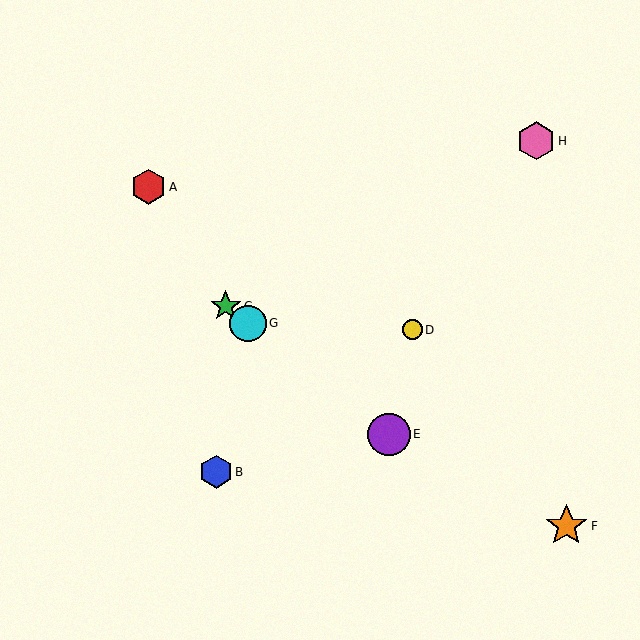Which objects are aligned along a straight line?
Objects C, E, G are aligned along a straight line.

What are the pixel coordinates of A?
Object A is at (149, 187).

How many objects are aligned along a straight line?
3 objects (C, E, G) are aligned along a straight line.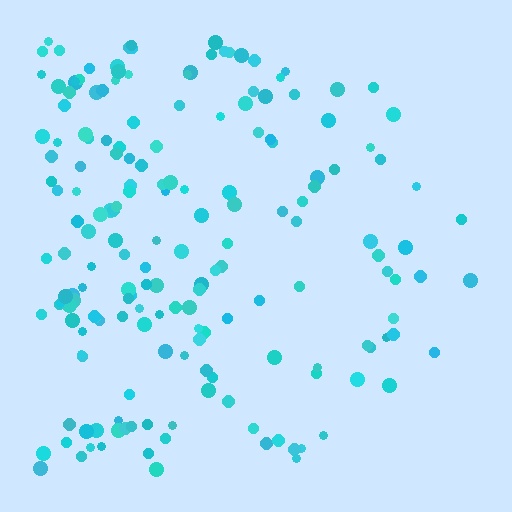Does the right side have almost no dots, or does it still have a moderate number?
Still a moderate number, just noticeably fewer than the left.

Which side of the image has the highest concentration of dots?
The left.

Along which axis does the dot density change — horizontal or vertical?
Horizontal.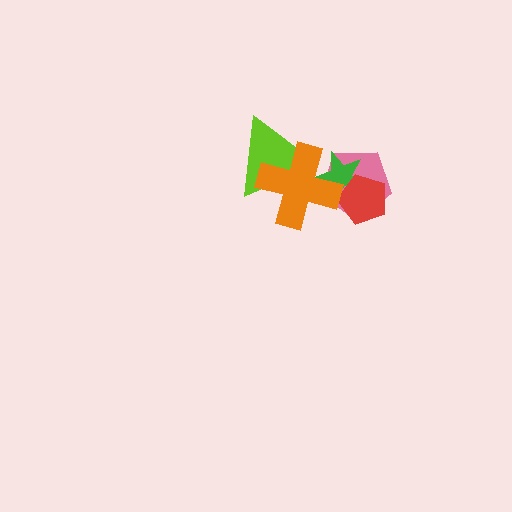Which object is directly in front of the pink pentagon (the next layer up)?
The green star is directly in front of the pink pentagon.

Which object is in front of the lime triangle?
The orange cross is in front of the lime triangle.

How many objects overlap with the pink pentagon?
3 objects overlap with the pink pentagon.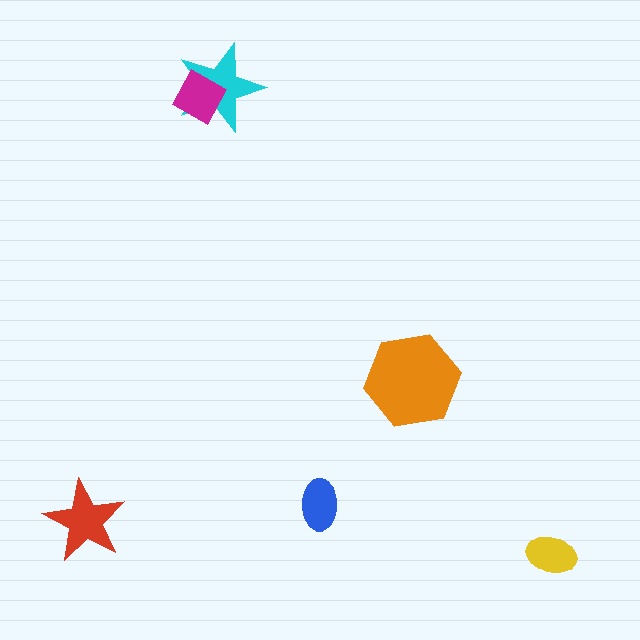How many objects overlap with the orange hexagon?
0 objects overlap with the orange hexagon.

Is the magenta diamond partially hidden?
No, no other shape covers it.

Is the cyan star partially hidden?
Yes, it is partially covered by another shape.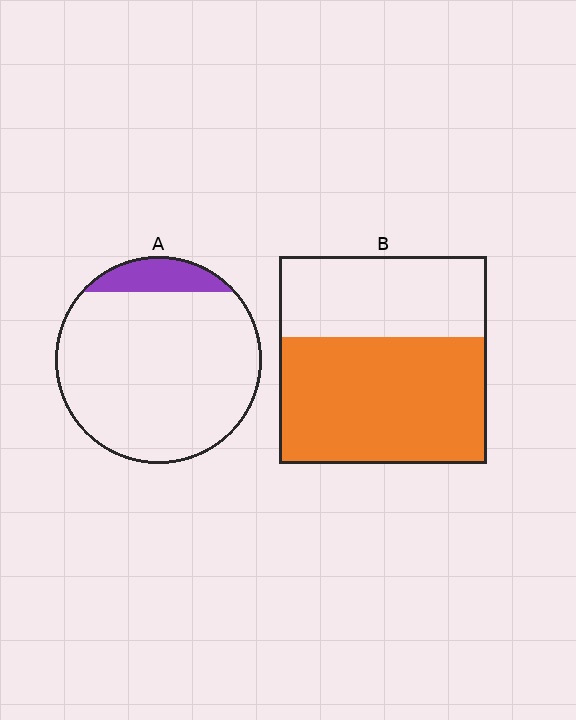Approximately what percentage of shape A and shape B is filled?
A is approximately 10% and B is approximately 60%.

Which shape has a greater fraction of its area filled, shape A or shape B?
Shape B.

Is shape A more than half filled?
No.